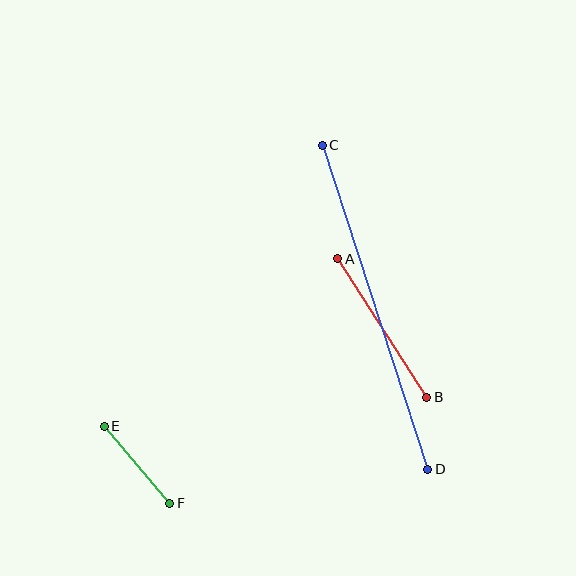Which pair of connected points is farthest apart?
Points C and D are farthest apart.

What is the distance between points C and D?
The distance is approximately 341 pixels.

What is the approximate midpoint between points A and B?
The midpoint is at approximately (382, 328) pixels.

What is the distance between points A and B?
The distance is approximately 164 pixels.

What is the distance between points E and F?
The distance is approximately 101 pixels.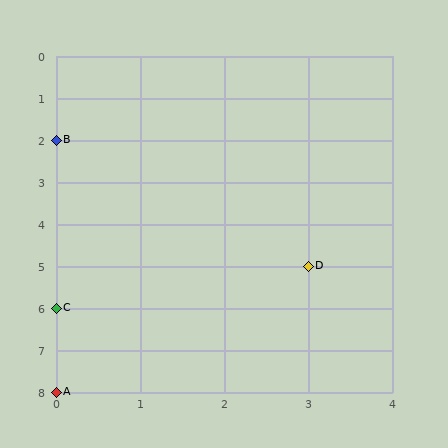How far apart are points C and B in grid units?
Points C and B are 4 rows apart.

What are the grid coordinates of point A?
Point A is at grid coordinates (0, 8).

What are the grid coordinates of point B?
Point B is at grid coordinates (0, 2).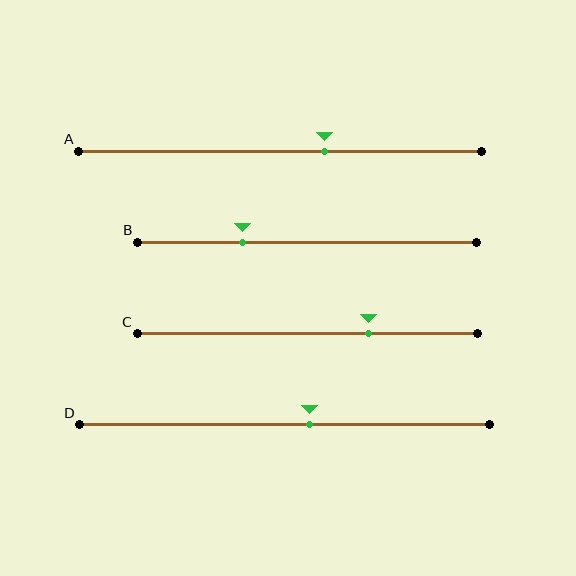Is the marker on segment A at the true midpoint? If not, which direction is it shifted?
No, the marker on segment A is shifted to the right by about 11% of the segment length.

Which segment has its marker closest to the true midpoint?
Segment D has its marker closest to the true midpoint.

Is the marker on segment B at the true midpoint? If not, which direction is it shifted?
No, the marker on segment B is shifted to the left by about 19% of the segment length.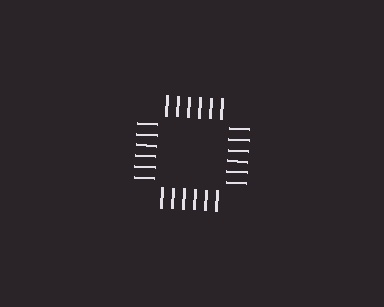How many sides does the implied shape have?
4 sides — the line-ends trace a square.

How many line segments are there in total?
24 — 6 along each of the 4 edges.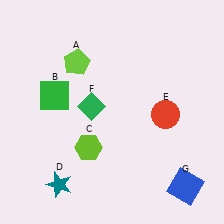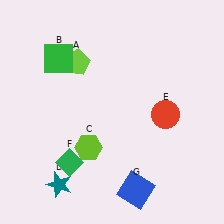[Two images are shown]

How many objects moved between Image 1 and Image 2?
3 objects moved between the two images.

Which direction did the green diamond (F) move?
The green diamond (F) moved down.